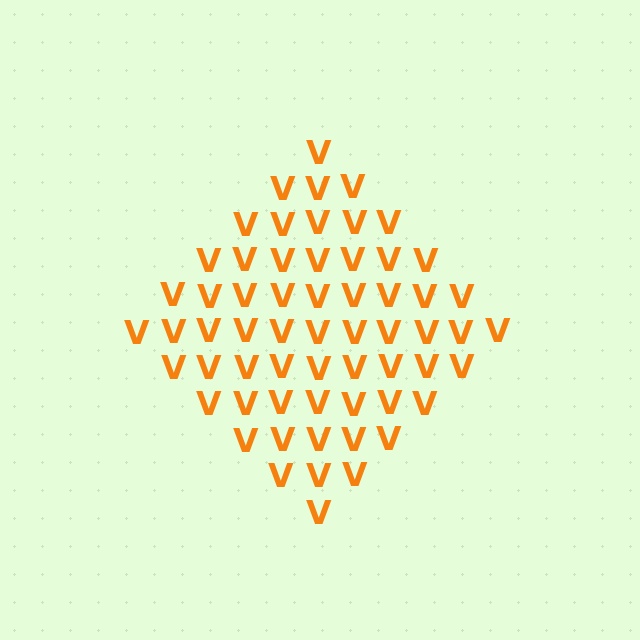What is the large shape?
The large shape is a diamond.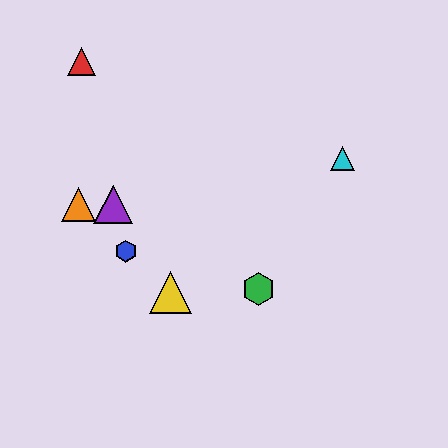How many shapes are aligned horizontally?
2 shapes (the purple triangle, the orange triangle) are aligned horizontally.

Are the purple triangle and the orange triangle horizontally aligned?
Yes, both are at y≈205.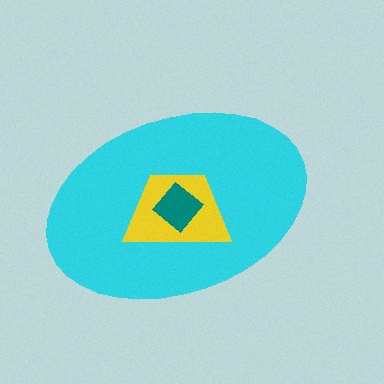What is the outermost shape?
The cyan ellipse.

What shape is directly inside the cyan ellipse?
The yellow trapezoid.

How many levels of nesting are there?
3.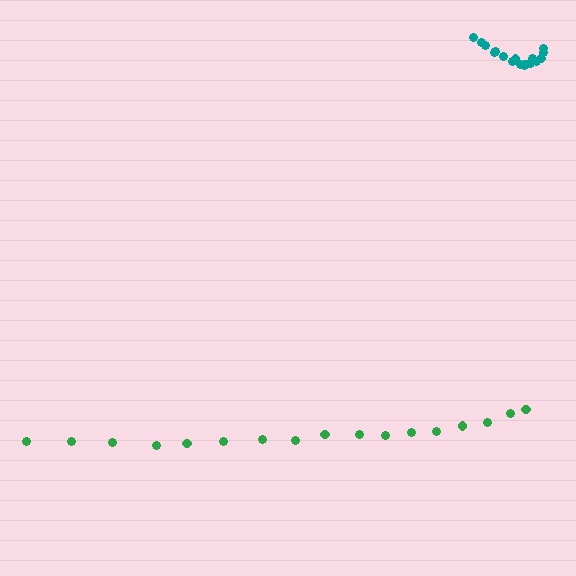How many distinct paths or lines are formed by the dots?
There are 2 distinct paths.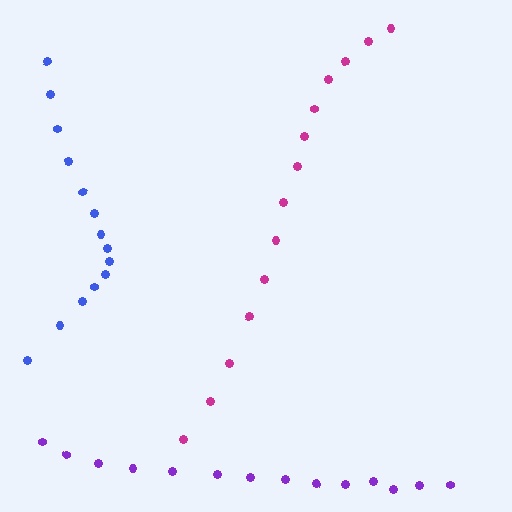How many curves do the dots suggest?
There are 3 distinct paths.